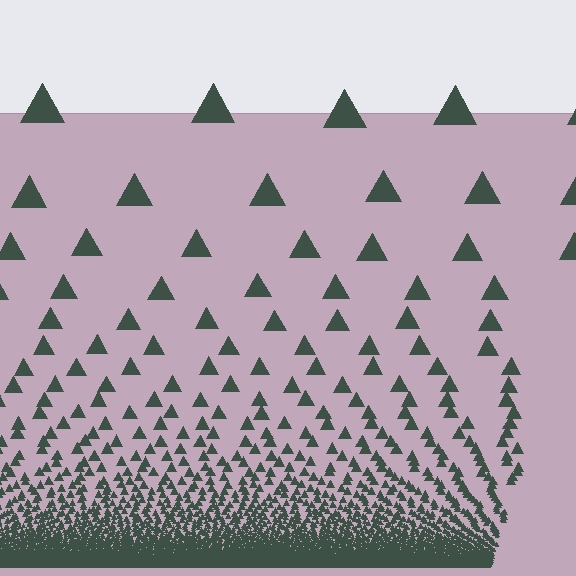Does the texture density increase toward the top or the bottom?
Density increases toward the bottom.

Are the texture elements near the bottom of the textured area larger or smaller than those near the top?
Smaller. The gradient is inverted — elements near the bottom are smaller and denser.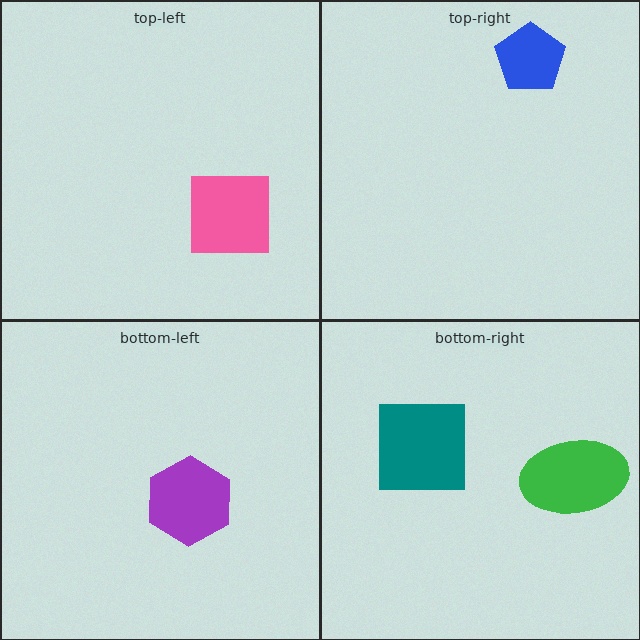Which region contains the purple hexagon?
The bottom-left region.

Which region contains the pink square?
The top-left region.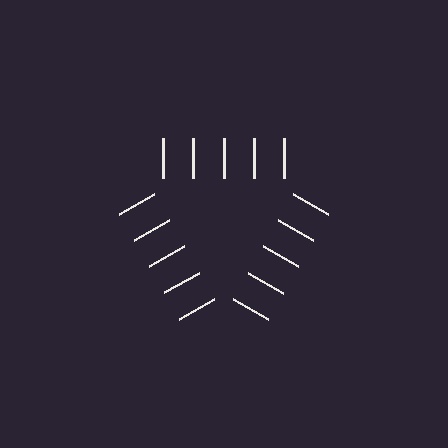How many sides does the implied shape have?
3 sides — the line-ends trace a triangle.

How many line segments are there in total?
15 — 5 along each of the 3 edges.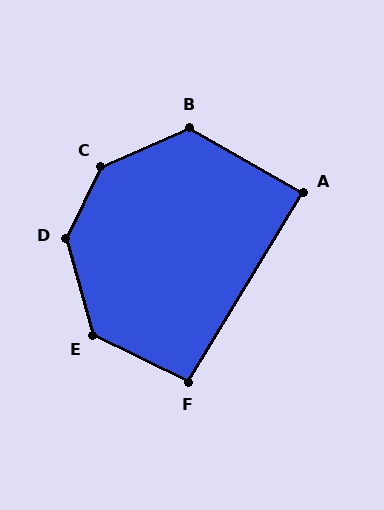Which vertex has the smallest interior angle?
A, at approximately 89 degrees.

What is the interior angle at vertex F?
Approximately 95 degrees (approximately right).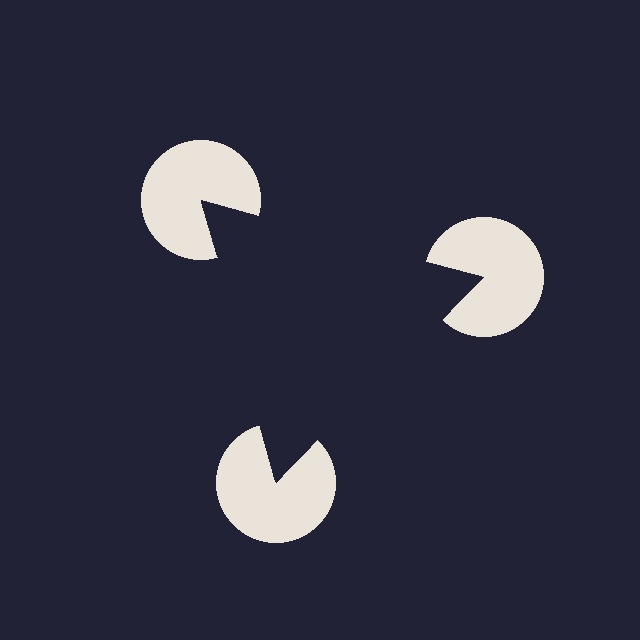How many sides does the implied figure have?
3 sides.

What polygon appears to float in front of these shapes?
An illusory triangle — its edges are inferred from the aligned wedge cuts in the pac-man discs, not physically drawn.